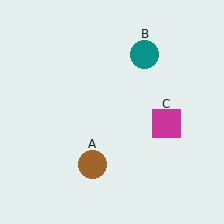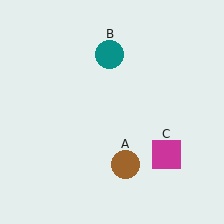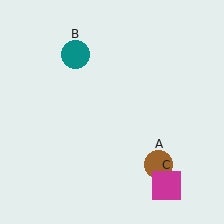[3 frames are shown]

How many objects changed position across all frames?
3 objects changed position: brown circle (object A), teal circle (object B), magenta square (object C).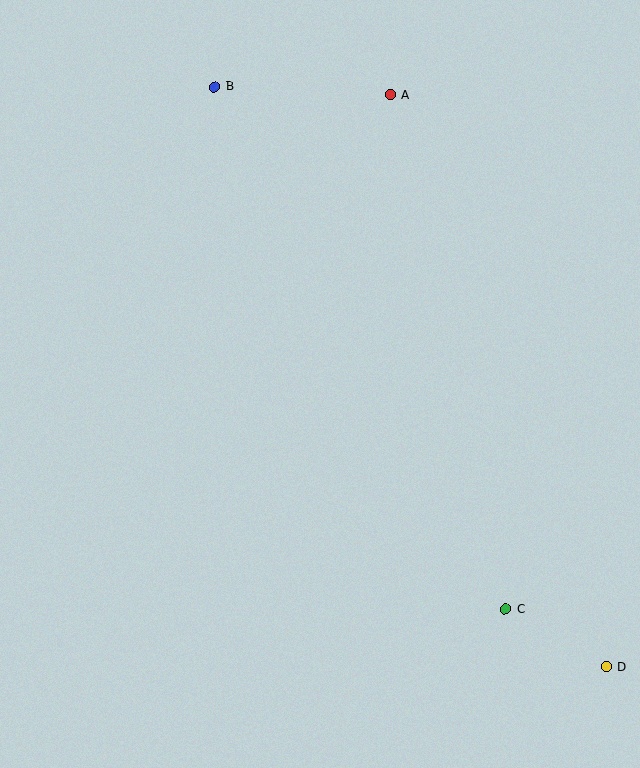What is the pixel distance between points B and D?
The distance between B and D is 700 pixels.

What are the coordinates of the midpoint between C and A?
The midpoint between C and A is at (448, 352).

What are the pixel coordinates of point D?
Point D is at (606, 667).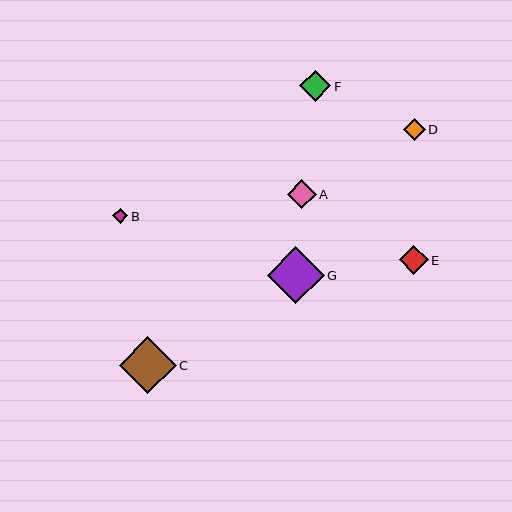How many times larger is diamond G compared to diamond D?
Diamond G is approximately 2.6 times the size of diamond D.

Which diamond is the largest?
Diamond G is the largest with a size of approximately 57 pixels.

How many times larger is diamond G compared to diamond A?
Diamond G is approximately 2.0 times the size of diamond A.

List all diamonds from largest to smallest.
From largest to smallest: G, C, F, E, A, D, B.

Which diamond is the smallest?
Diamond B is the smallest with a size of approximately 15 pixels.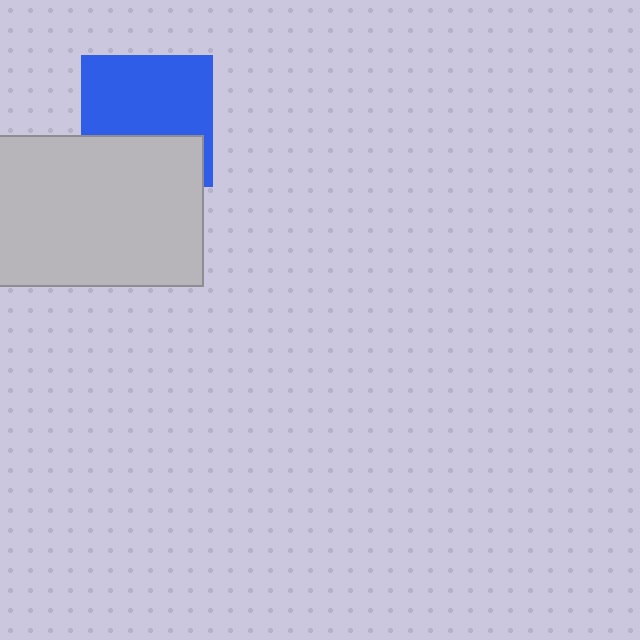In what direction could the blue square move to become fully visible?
The blue square could move up. That would shift it out from behind the light gray rectangle entirely.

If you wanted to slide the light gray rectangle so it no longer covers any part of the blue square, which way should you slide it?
Slide it down — that is the most direct way to separate the two shapes.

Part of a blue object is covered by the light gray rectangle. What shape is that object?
It is a square.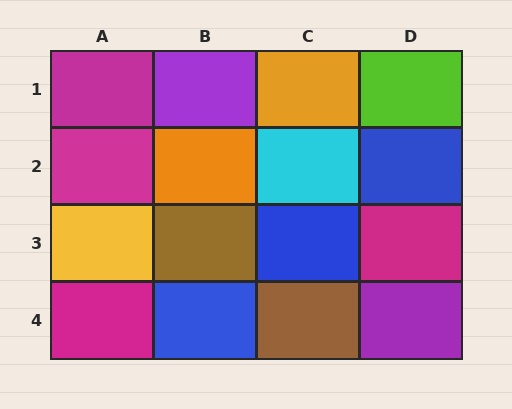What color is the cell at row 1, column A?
Magenta.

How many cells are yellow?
1 cell is yellow.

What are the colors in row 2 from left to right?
Magenta, orange, cyan, blue.